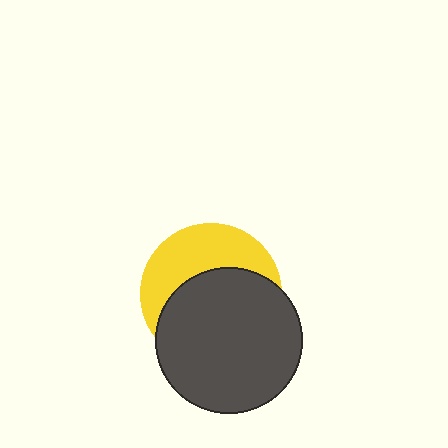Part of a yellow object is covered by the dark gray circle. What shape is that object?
It is a circle.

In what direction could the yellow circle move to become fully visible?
The yellow circle could move up. That would shift it out from behind the dark gray circle entirely.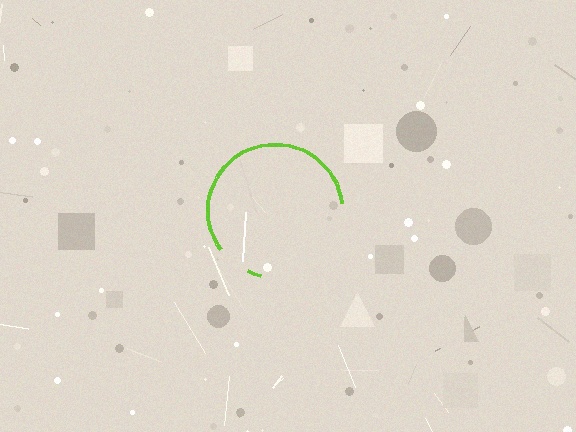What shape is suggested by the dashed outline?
The dashed outline suggests a circle.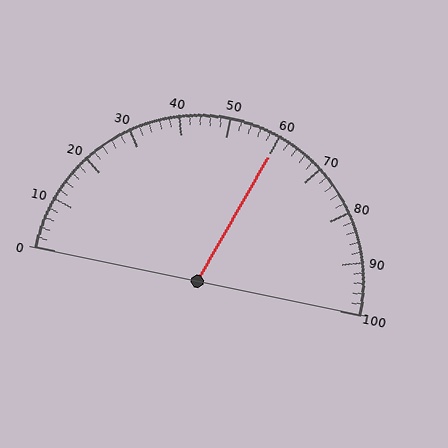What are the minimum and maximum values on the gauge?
The gauge ranges from 0 to 100.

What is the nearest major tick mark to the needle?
The nearest major tick mark is 60.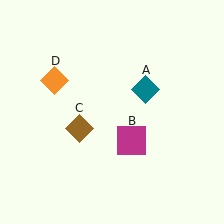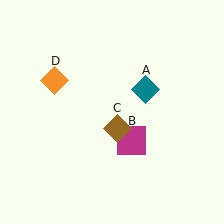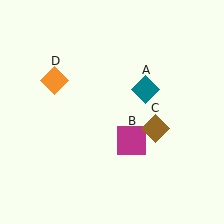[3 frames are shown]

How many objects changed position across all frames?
1 object changed position: brown diamond (object C).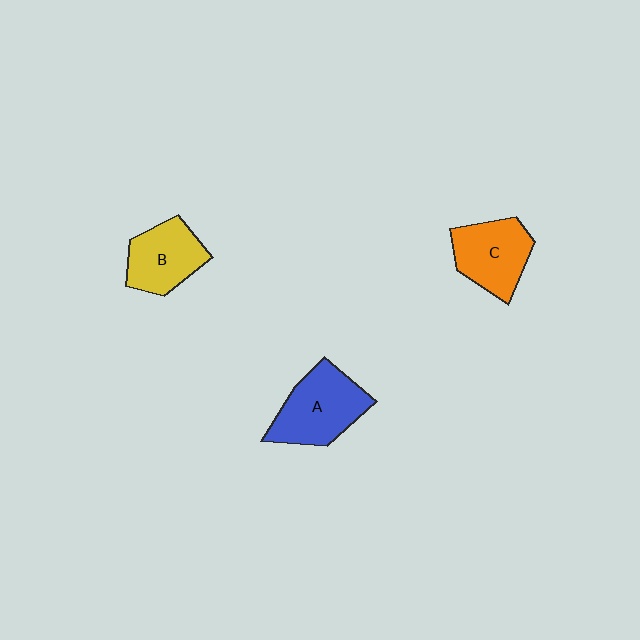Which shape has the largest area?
Shape A (blue).